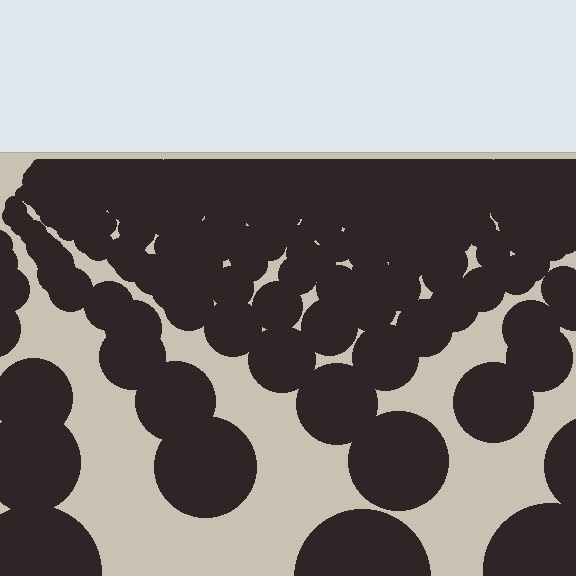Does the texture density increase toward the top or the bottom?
Density increases toward the top.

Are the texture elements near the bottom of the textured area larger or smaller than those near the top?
Larger. Near the bottom, elements are closer to the viewer and appear at a bigger on-screen size.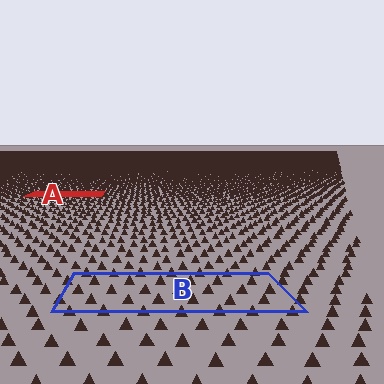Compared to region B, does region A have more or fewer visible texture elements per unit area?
Region A has more texture elements per unit area — they are packed more densely because it is farther away.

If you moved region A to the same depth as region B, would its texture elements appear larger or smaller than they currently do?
They would appear larger. At a closer depth, the same texture elements are projected at a bigger on-screen size.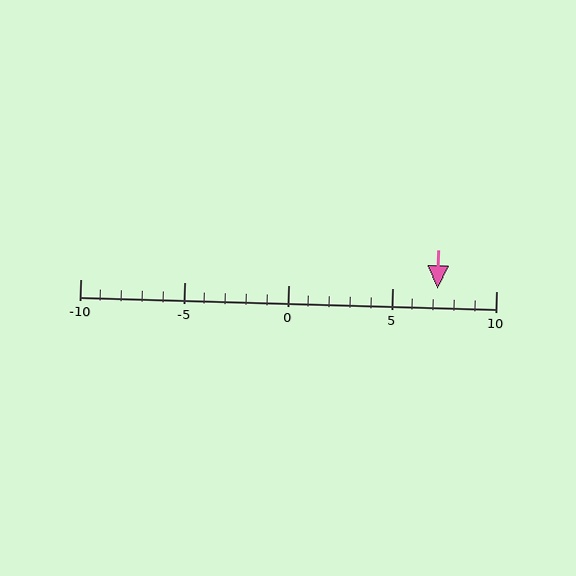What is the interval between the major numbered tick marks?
The major tick marks are spaced 5 units apart.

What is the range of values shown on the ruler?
The ruler shows values from -10 to 10.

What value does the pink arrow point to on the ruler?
The pink arrow points to approximately 7.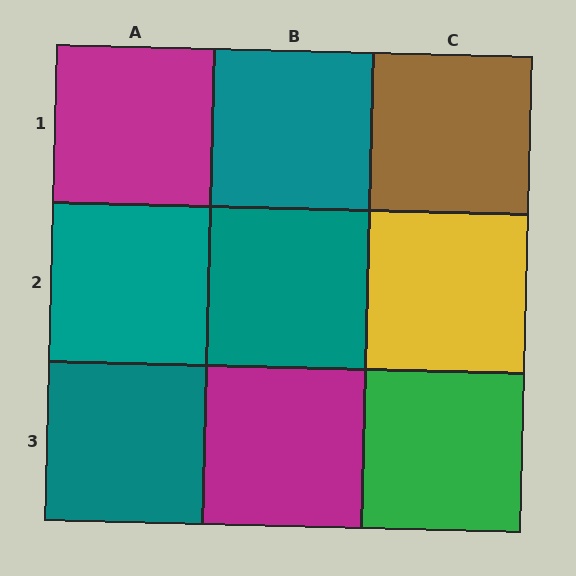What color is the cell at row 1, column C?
Brown.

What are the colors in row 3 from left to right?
Teal, magenta, green.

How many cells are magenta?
2 cells are magenta.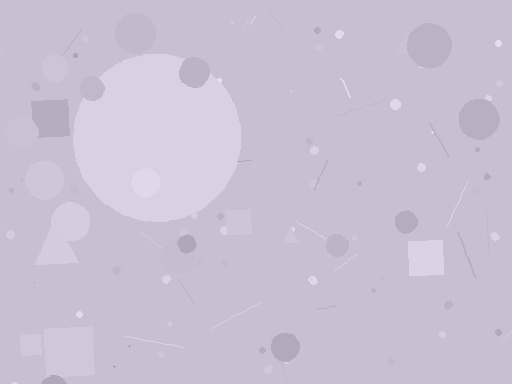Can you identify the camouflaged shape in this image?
The camouflaged shape is a circle.